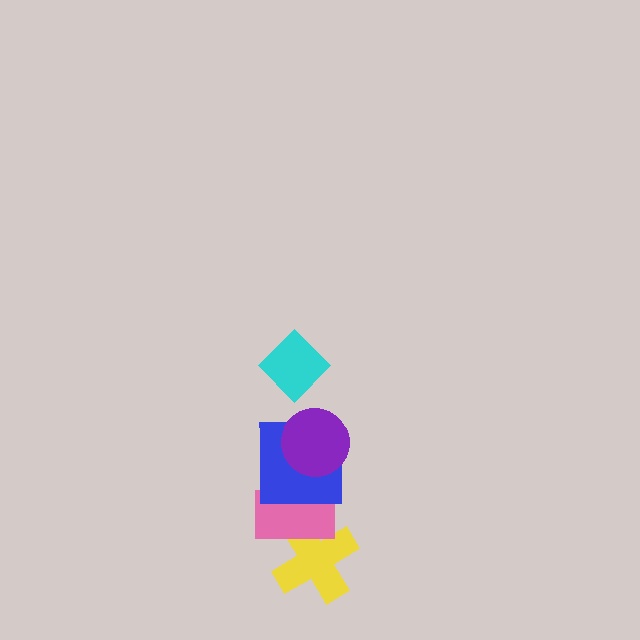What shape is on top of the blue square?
The purple circle is on top of the blue square.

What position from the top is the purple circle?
The purple circle is 2nd from the top.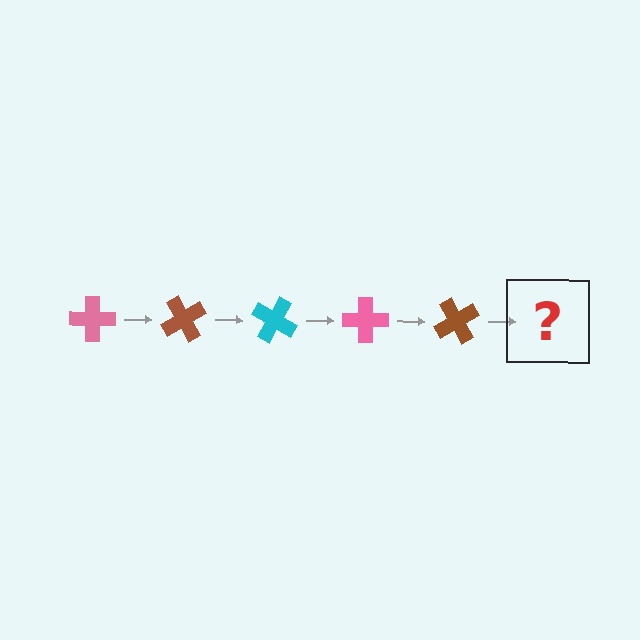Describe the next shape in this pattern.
It should be a cyan cross, rotated 300 degrees from the start.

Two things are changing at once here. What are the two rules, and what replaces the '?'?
The two rules are that it rotates 60 degrees each step and the color cycles through pink, brown, and cyan. The '?' should be a cyan cross, rotated 300 degrees from the start.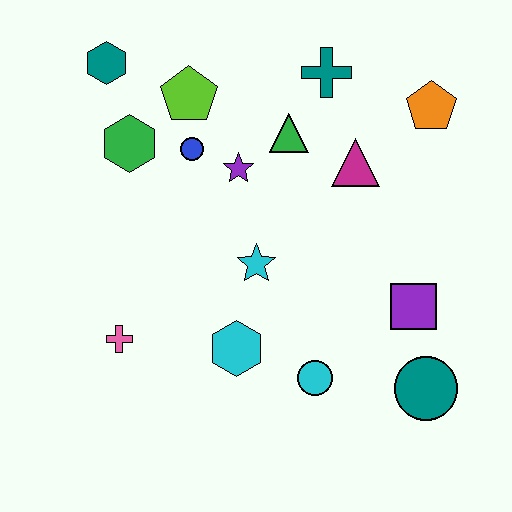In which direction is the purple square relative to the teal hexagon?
The purple square is to the right of the teal hexagon.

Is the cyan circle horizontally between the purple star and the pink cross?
No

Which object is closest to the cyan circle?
The cyan hexagon is closest to the cyan circle.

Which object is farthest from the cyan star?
The teal hexagon is farthest from the cyan star.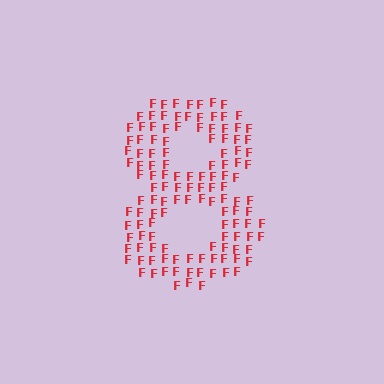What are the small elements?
The small elements are letter F's.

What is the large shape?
The large shape is the digit 8.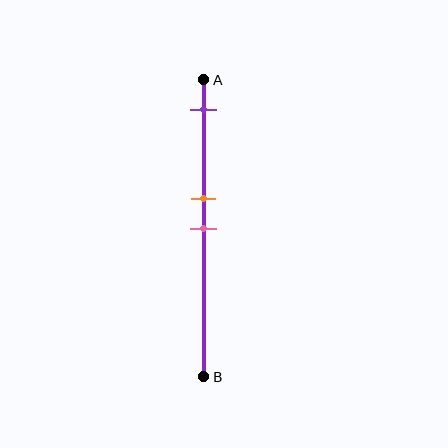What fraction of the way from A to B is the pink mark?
The pink mark is approximately 50% (0.5) of the way from A to B.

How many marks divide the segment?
There are 3 marks dividing the segment.